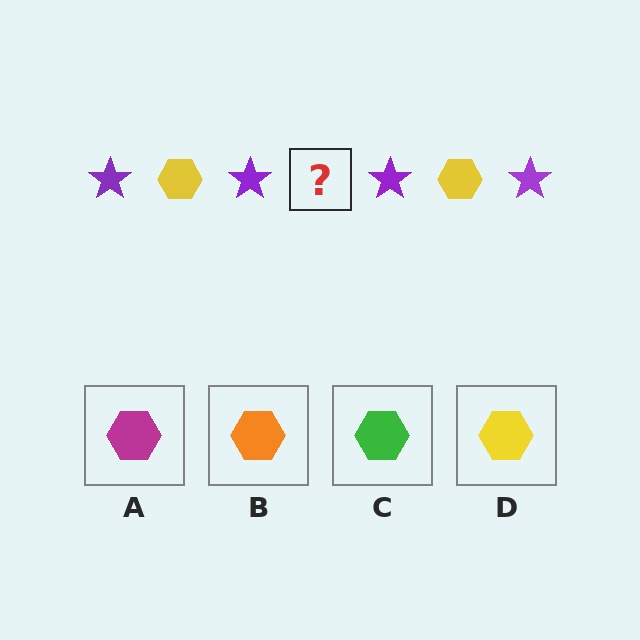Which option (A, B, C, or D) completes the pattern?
D.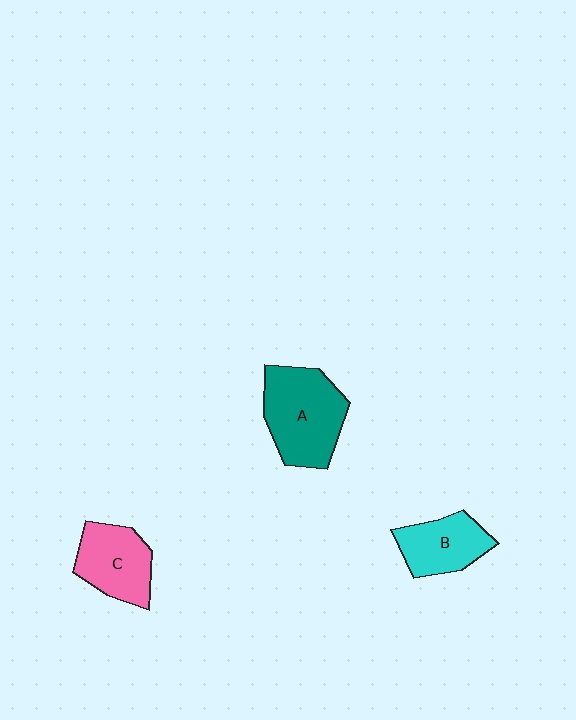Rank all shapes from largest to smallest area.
From largest to smallest: A (teal), C (pink), B (cyan).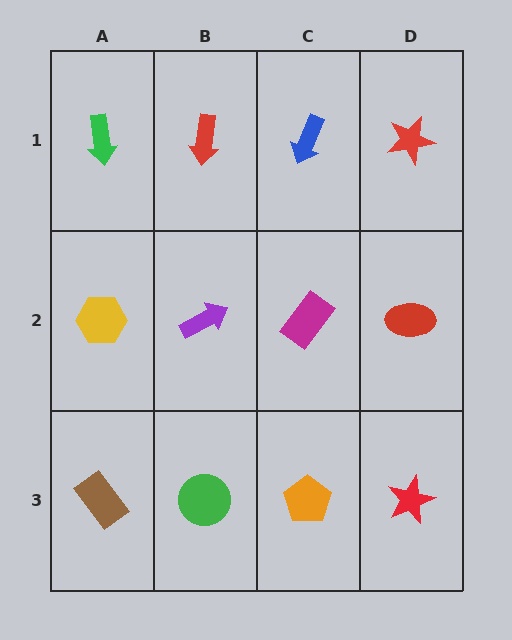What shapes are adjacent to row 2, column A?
A green arrow (row 1, column A), a brown rectangle (row 3, column A), a purple arrow (row 2, column B).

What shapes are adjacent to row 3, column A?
A yellow hexagon (row 2, column A), a green circle (row 3, column B).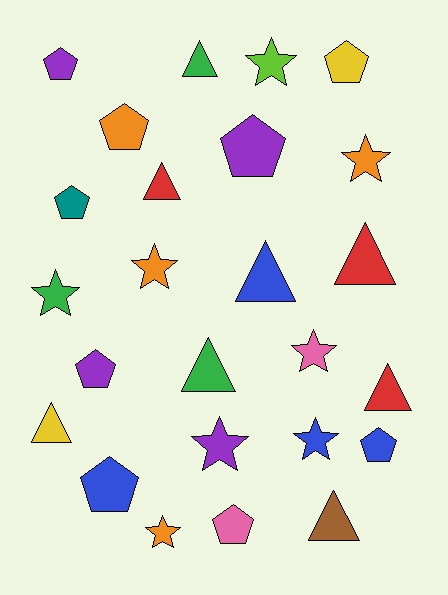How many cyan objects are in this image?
There are no cyan objects.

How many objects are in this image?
There are 25 objects.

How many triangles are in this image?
There are 8 triangles.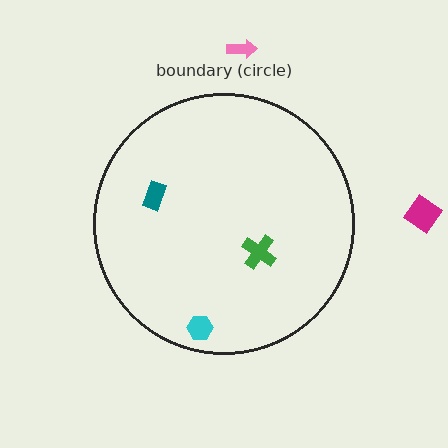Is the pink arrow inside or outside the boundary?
Outside.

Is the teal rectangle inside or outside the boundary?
Inside.